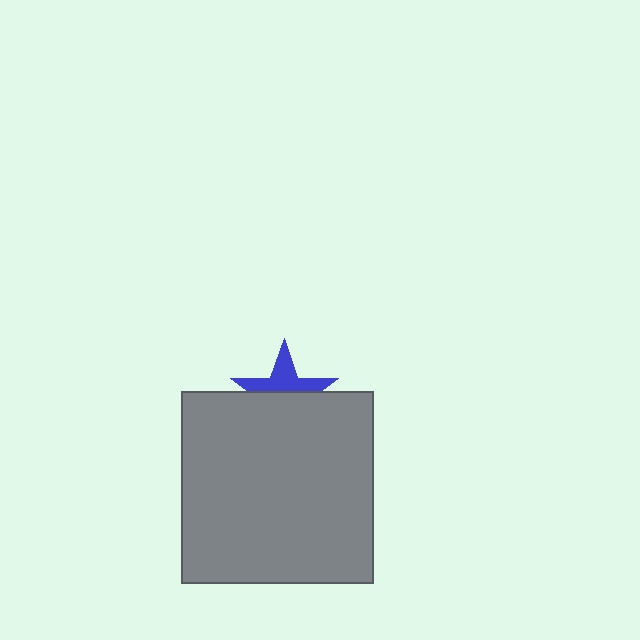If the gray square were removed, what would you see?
You would see the complete blue star.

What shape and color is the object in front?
The object in front is a gray square.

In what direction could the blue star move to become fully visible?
The blue star could move up. That would shift it out from behind the gray square entirely.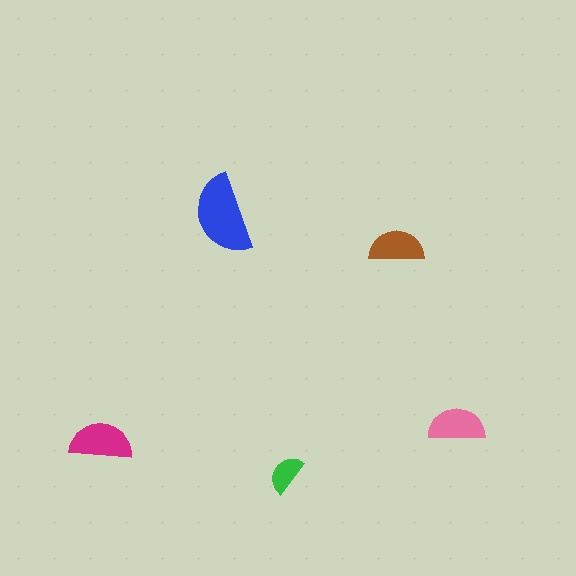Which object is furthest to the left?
The magenta semicircle is leftmost.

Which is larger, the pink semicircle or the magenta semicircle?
The magenta one.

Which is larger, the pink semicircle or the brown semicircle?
The pink one.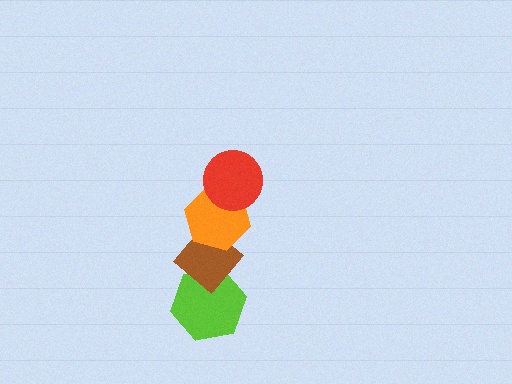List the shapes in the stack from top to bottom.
From top to bottom: the red circle, the orange hexagon, the brown diamond, the lime hexagon.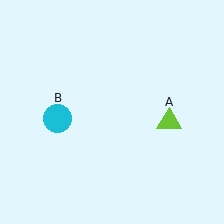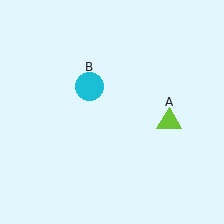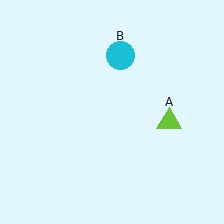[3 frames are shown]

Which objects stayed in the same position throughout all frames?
Lime triangle (object A) remained stationary.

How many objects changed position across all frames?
1 object changed position: cyan circle (object B).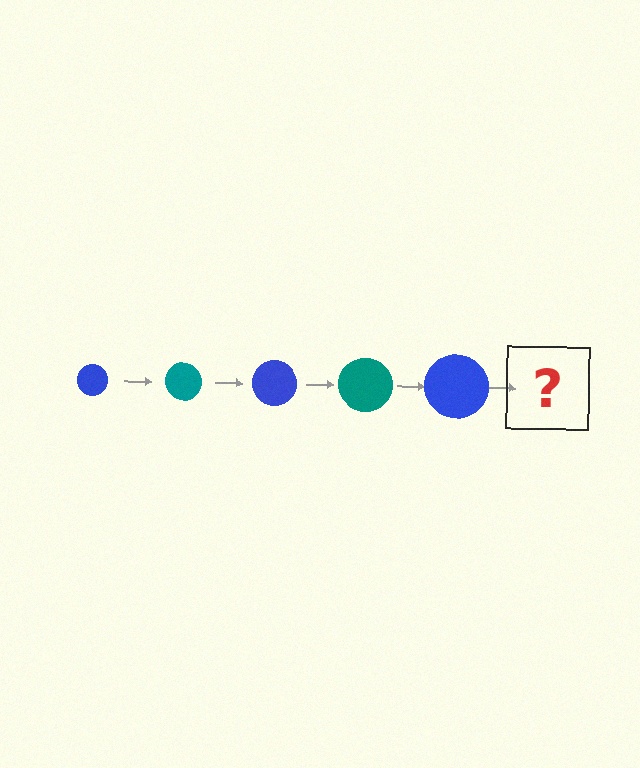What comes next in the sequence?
The next element should be a teal circle, larger than the previous one.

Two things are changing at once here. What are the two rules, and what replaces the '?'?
The two rules are that the circle grows larger each step and the color cycles through blue and teal. The '?' should be a teal circle, larger than the previous one.